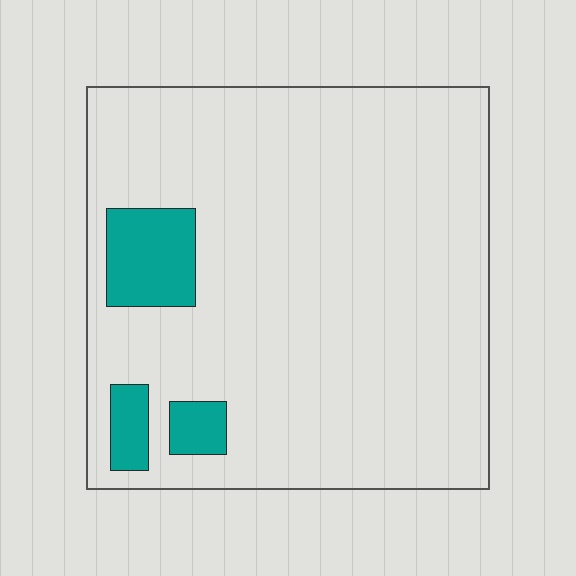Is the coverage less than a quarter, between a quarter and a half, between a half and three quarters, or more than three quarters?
Less than a quarter.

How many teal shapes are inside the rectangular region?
3.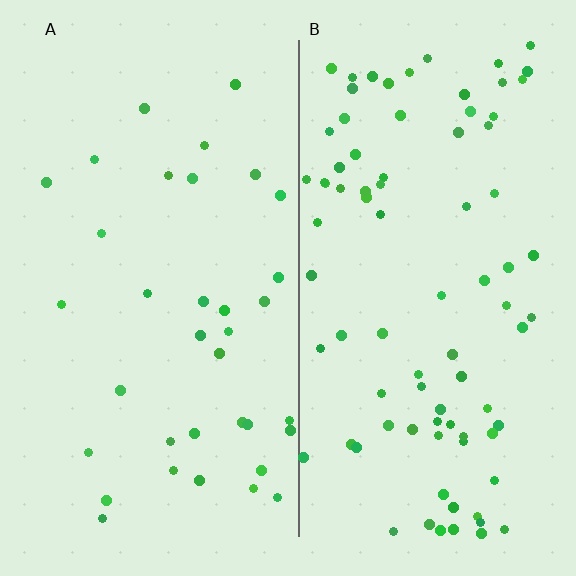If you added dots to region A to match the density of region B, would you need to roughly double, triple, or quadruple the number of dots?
Approximately double.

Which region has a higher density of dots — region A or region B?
B (the right).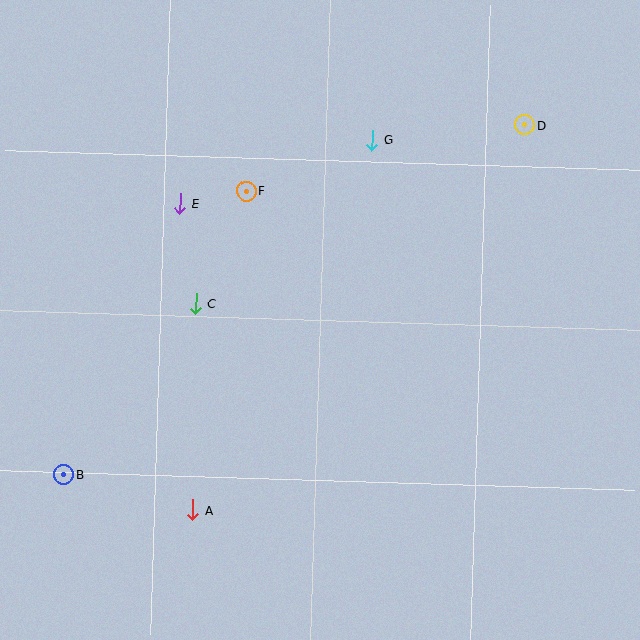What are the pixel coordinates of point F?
Point F is at (246, 191).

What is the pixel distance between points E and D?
The distance between E and D is 354 pixels.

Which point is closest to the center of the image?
Point C at (196, 303) is closest to the center.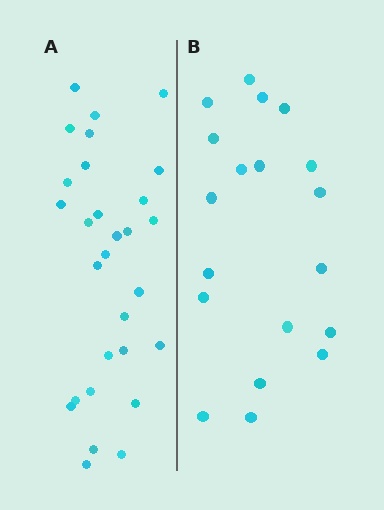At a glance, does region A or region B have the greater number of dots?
Region A (the left region) has more dots.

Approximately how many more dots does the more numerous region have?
Region A has roughly 10 or so more dots than region B.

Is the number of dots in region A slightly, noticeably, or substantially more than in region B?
Region A has substantially more. The ratio is roughly 1.5 to 1.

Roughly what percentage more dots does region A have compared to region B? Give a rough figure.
About 55% more.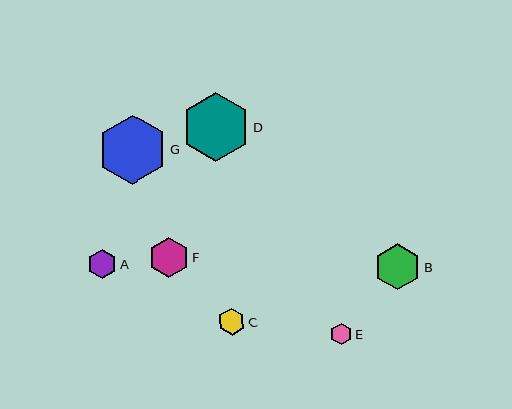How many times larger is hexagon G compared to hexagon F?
Hexagon G is approximately 1.7 times the size of hexagon F.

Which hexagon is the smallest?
Hexagon E is the smallest with a size of approximately 22 pixels.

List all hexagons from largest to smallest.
From largest to smallest: G, D, B, F, A, C, E.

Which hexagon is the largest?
Hexagon G is the largest with a size of approximately 69 pixels.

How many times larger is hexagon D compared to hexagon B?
Hexagon D is approximately 1.5 times the size of hexagon B.